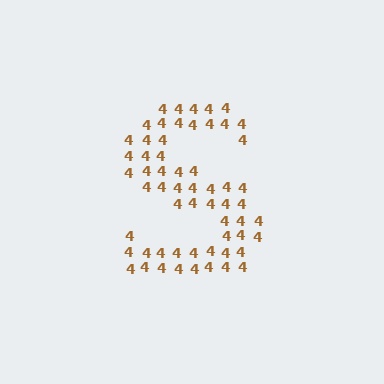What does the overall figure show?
The overall figure shows the letter S.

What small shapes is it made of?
It is made of small digit 4's.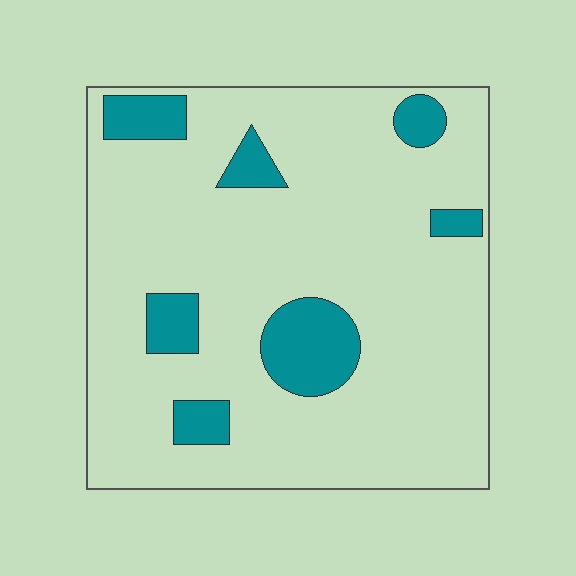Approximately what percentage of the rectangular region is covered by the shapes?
Approximately 15%.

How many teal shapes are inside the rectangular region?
7.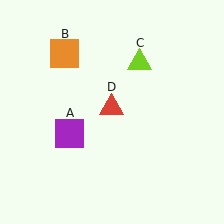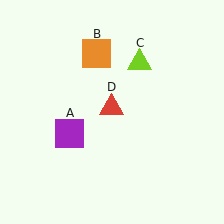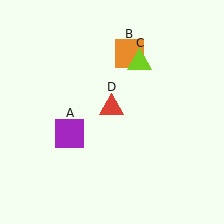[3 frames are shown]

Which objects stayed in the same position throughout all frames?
Purple square (object A) and lime triangle (object C) and red triangle (object D) remained stationary.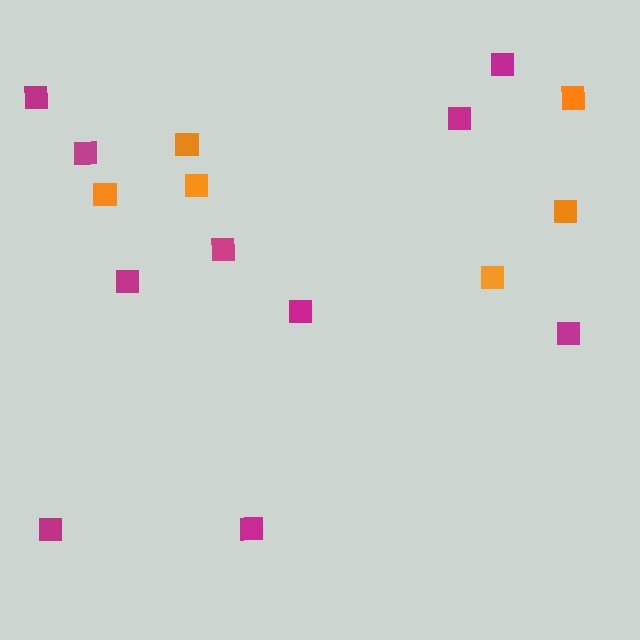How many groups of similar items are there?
There are 2 groups: one group of orange squares (6) and one group of magenta squares (10).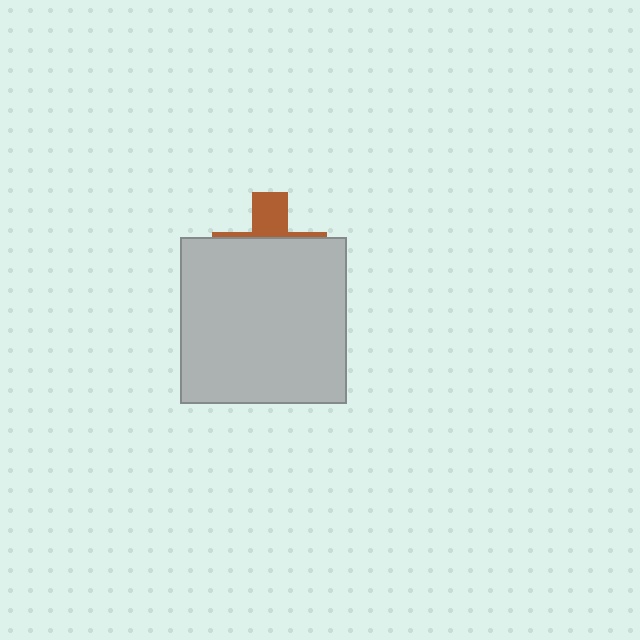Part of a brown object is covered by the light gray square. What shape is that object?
It is a cross.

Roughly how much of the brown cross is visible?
A small part of it is visible (roughly 30%).